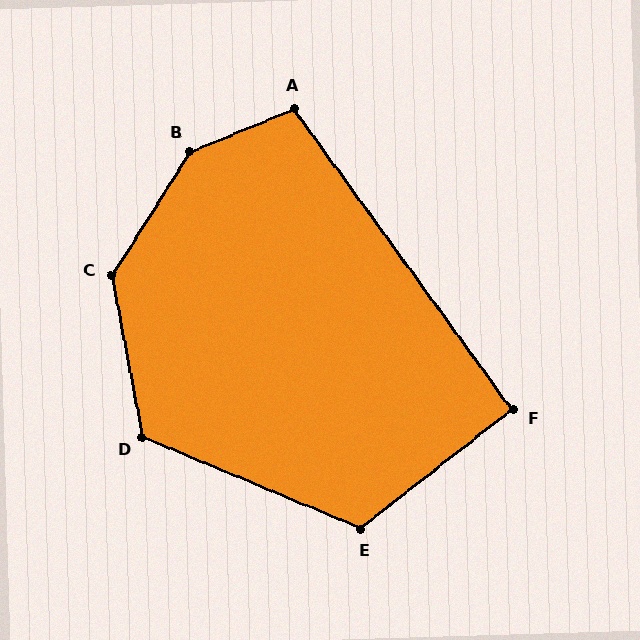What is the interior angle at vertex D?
Approximately 123 degrees (obtuse).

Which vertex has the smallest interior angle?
F, at approximately 92 degrees.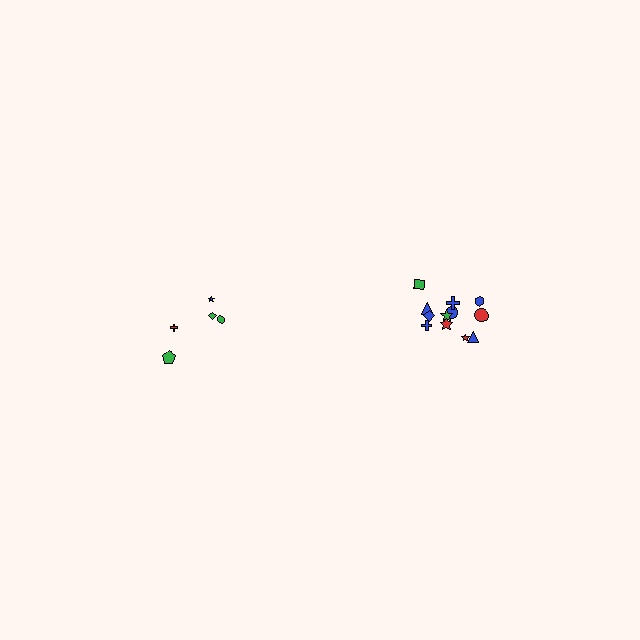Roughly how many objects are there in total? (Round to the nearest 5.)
Roughly 15 objects in total.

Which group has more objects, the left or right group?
The right group.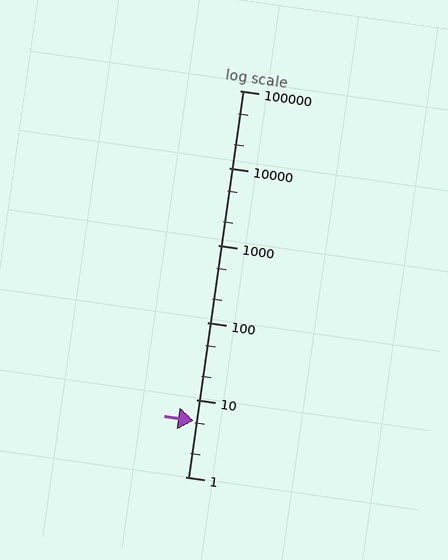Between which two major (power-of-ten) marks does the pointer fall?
The pointer is between 1 and 10.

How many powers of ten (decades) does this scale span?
The scale spans 5 decades, from 1 to 100000.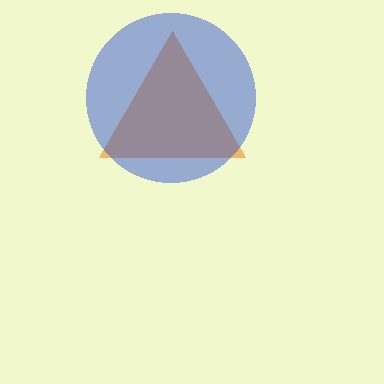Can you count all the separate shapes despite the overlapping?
Yes, there are 2 separate shapes.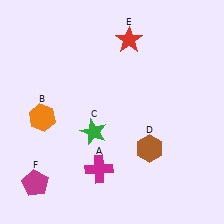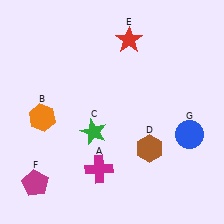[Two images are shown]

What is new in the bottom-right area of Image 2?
A blue circle (G) was added in the bottom-right area of Image 2.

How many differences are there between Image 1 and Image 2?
There is 1 difference between the two images.